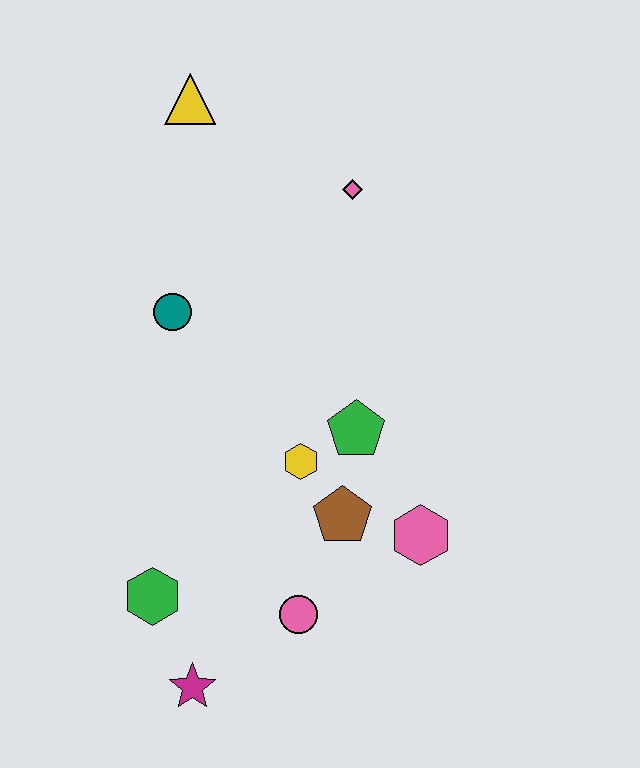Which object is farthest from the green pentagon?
The yellow triangle is farthest from the green pentagon.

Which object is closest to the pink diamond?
The yellow triangle is closest to the pink diamond.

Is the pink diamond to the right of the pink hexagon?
No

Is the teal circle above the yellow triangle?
No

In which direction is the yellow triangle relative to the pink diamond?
The yellow triangle is to the left of the pink diamond.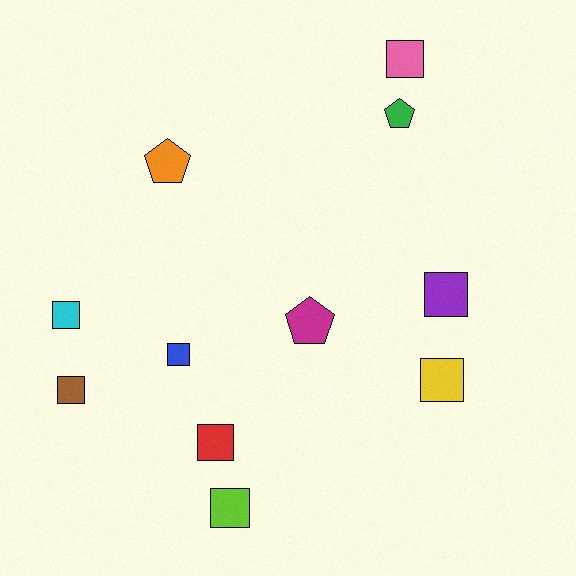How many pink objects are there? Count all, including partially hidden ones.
There is 1 pink object.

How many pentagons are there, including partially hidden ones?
There are 3 pentagons.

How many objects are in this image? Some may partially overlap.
There are 11 objects.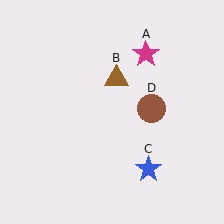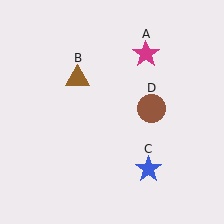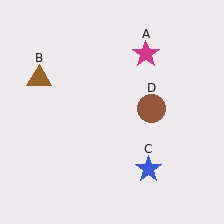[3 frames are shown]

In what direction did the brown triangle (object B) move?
The brown triangle (object B) moved left.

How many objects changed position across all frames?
1 object changed position: brown triangle (object B).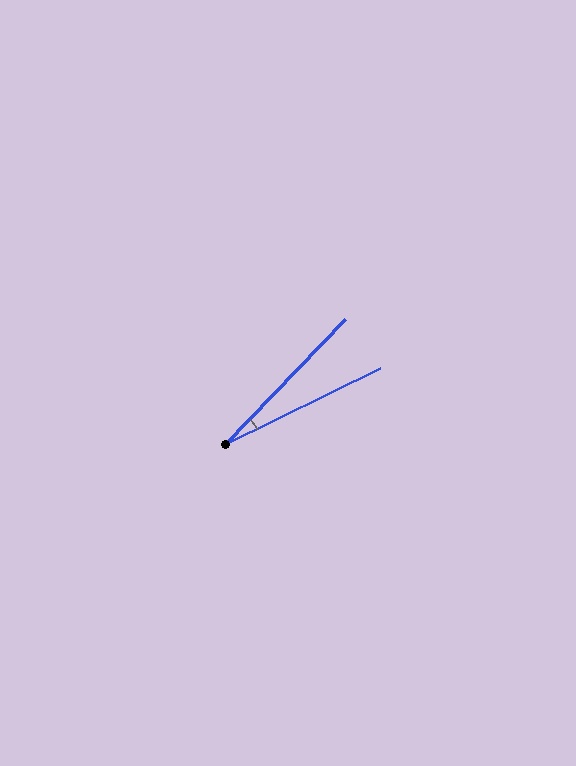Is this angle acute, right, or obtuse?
It is acute.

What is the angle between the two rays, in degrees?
Approximately 20 degrees.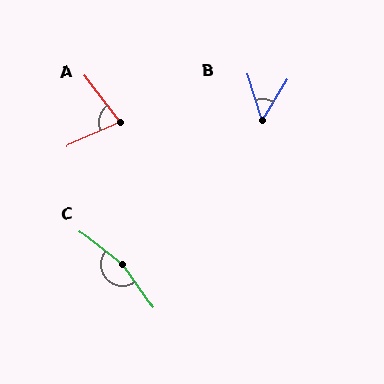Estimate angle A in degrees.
Approximately 76 degrees.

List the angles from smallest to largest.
B (49°), A (76°), C (163°).